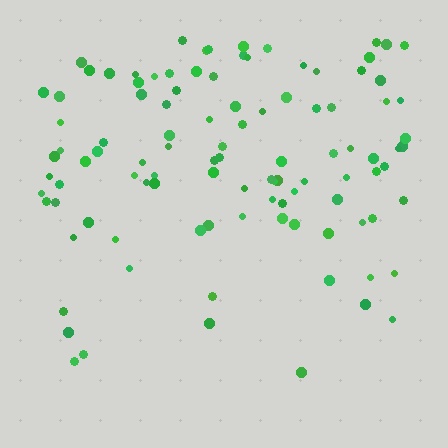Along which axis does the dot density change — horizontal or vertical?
Vertical.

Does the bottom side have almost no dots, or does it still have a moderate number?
Still a moderate number, just noticeably fewer than the top.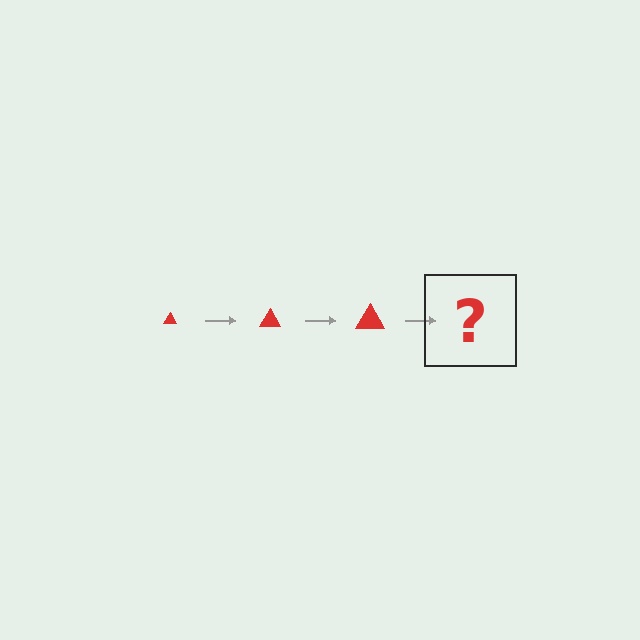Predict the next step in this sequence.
The next step is a red triangle, larger than the previous one.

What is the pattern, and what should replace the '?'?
The pattern is that the triangle gets progressively larger each step. The '?' should be a red triangle, larger than the previous one.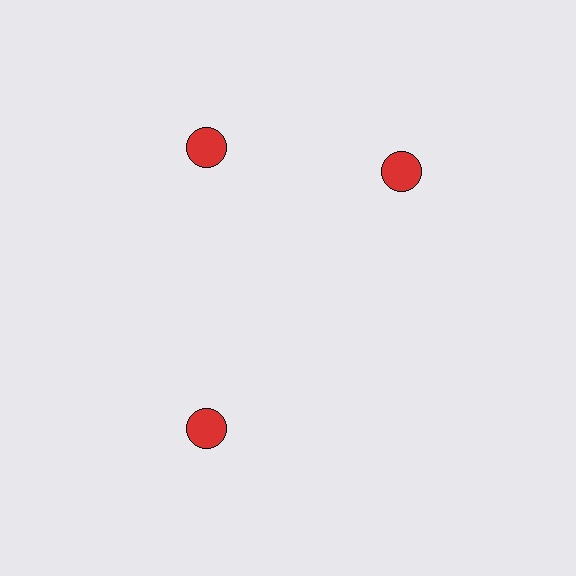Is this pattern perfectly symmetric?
No. The 3 red circles are arranged in a ring, but one element near the 3 o'clock position is rotated out of alignment along the ring, breaking the 3-fold rotational symmetry.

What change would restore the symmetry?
The symmetry would be restored by rotating it back into even spacing with its neighbors so that all 3 circles sit at equal angles and equal distance from the center.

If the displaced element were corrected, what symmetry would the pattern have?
It would have 3-fold rotational symmetry — the pattern would map onto itself every 120 degrees.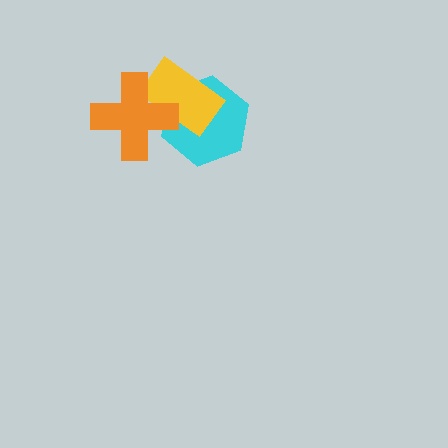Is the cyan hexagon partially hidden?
Yes, it is partially covered by another shape.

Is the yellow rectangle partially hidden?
Yes, it is partially covered by another shape.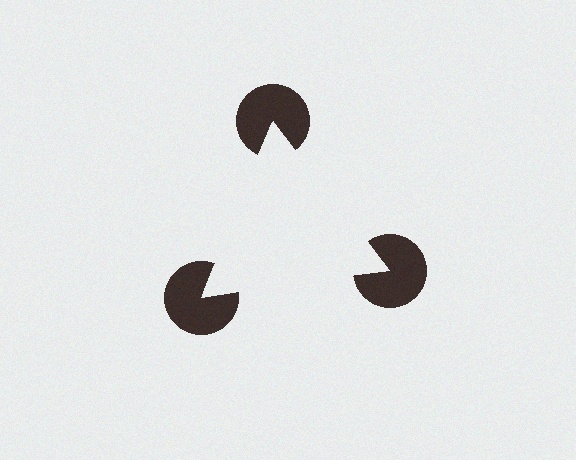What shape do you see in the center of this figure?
An illusory triangle — its edges are inferred from the aligned wedge cuts in the pac-man discs, not physically drawn.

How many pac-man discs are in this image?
There are 3 — one at each vertex of the illusory triangle.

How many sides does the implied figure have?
3 sides.